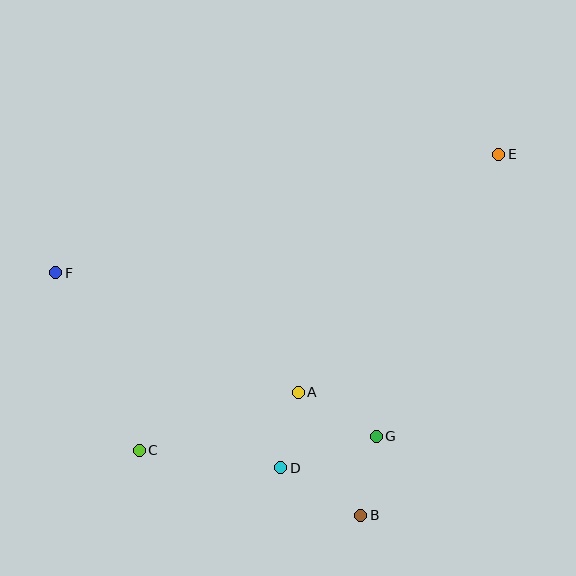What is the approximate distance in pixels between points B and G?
The distance between B and G is approximately 80 pixels.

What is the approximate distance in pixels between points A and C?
The distance between A and C is approximately 169 pixels.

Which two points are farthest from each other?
Points C and E are farthest from each other.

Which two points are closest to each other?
Points A and D are closest to each other.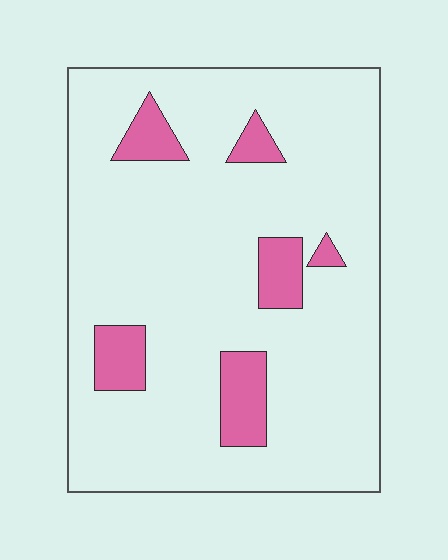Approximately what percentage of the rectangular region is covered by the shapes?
Approximately 10%.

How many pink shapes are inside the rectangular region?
6.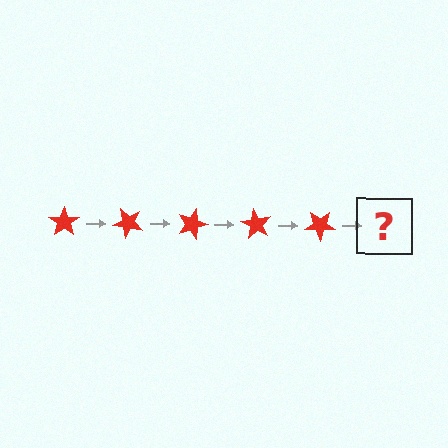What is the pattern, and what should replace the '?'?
The pattern is that the star rotates 45 degrees each step. The '?' should be a red star rotated 225 degrees.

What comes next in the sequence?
The next element should be a red star rotated 225 degrees.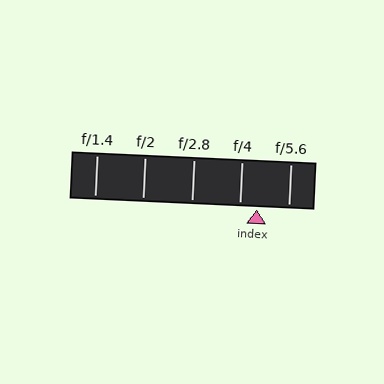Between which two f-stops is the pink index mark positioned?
The index mark is between f/4 and f/5.6.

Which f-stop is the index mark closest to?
The index mark is closest to f/4.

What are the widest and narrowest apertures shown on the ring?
The widest aperture shown is f/1.4 and the narrowest is f/5.6.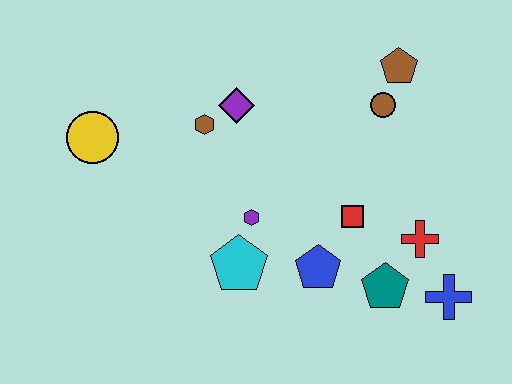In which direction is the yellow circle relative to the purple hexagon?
The yellow circle is to the left of the purple hexagon.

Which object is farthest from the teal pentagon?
The yellow circle is farthest from the teal pentagon.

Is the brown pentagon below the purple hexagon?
No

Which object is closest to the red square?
The blue pentagon is closest to the red square.